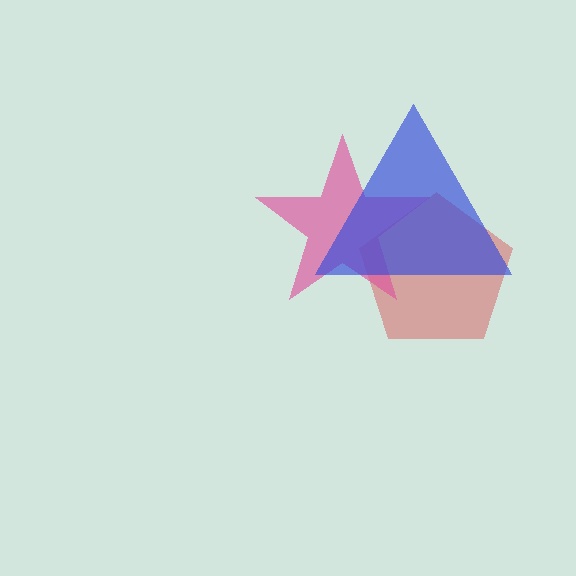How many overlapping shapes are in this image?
There are 3 overlapping shapes in the image.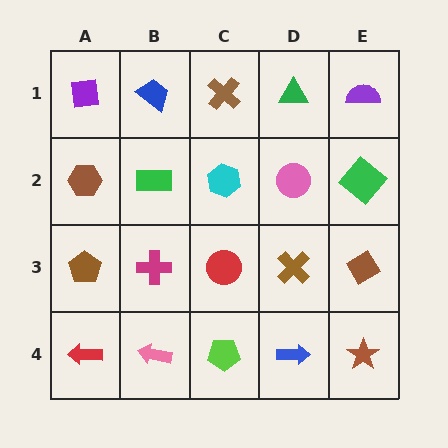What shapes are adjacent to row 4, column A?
A brown pentagon (row 3, column A), a pink arrow (row 4, column B).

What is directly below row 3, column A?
A red arrow.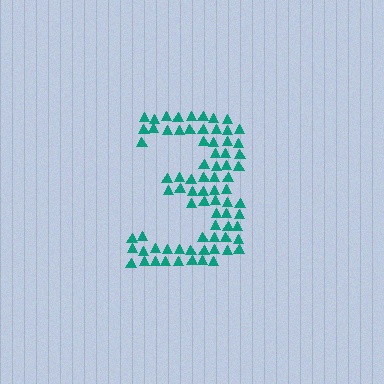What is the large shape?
The large shape is the digit 3.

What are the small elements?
The small elements are triangles.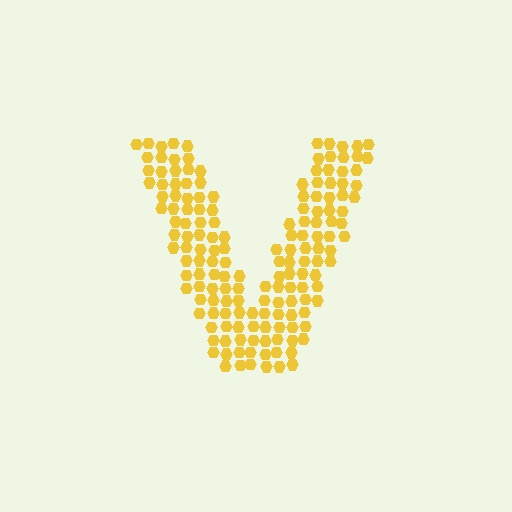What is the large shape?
The large shape is the letter V.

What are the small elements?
The small elements are hexagons.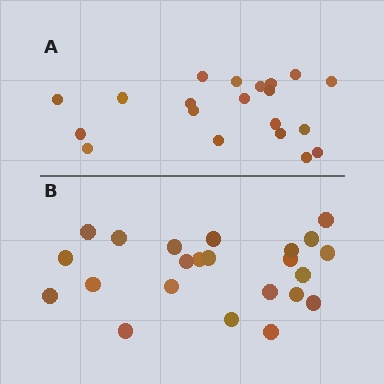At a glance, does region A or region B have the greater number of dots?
Region B (the bottom region) has more dots.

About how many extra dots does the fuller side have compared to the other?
Region B has just a few more — roughly 2 or 3 more dots than region A.